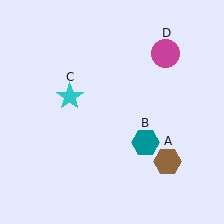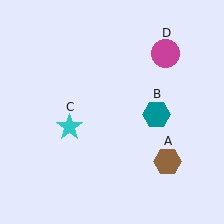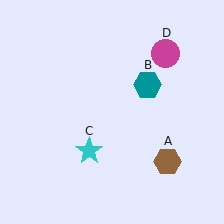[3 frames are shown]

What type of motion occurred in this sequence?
The teal hexagon (object B), cyan star (object C) rotated counterclockwise around the center of the scene.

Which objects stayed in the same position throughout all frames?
Brown hexagon (object A) and magenta circle (object D) remained stationary.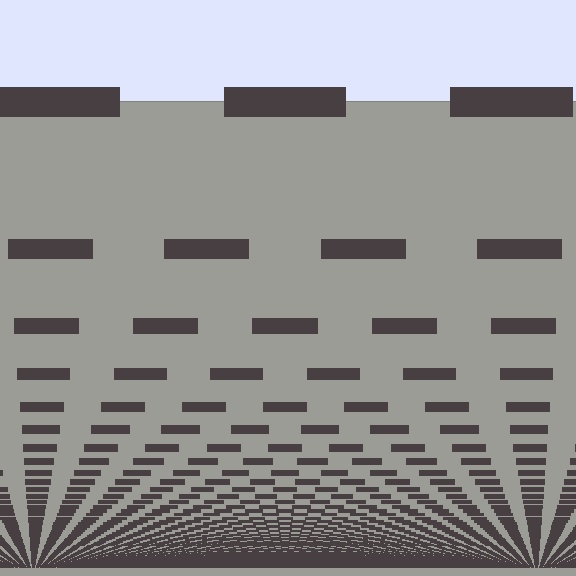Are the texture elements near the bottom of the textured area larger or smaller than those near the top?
Smaller. The gradient is inverted — elements near the bottom are smaller and denser.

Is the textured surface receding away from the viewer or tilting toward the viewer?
The surface appears to tilt toward the viewer. Texture elements get larger and sparser toward the top.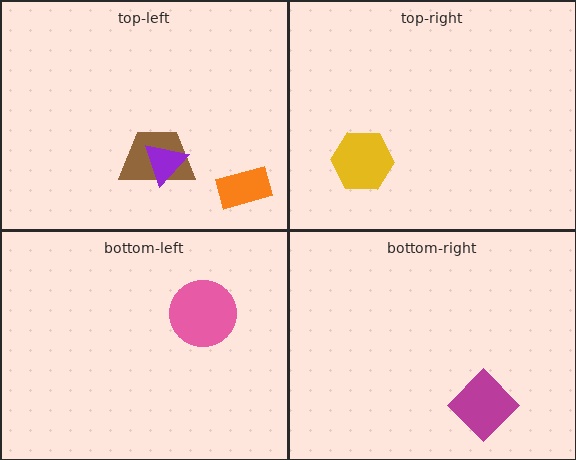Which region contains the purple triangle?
The top-left region.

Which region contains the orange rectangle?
The top-left region.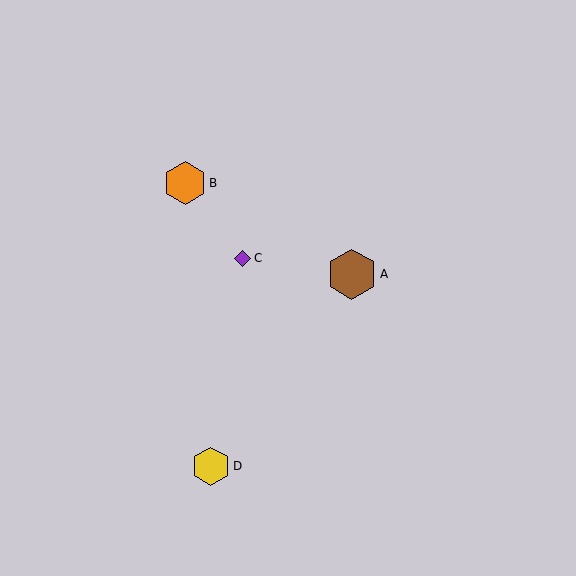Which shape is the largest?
The brown hexagon (labeled A) is the largest.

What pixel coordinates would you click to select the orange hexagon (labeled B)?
Click at (185, 183) to select the orange hexagon B.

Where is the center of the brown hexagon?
The center of the brown hexagon is at (352, 274).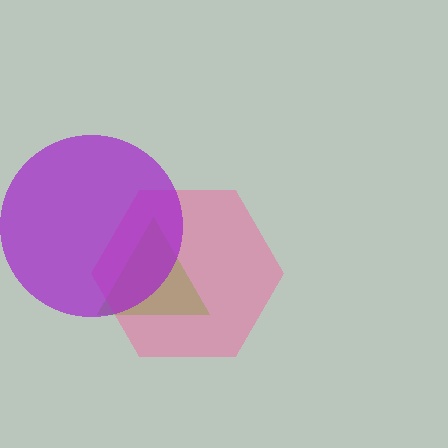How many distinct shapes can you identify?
There are 3 distinct shapes: a lime triangle, a pink hexagon, a purple circle.